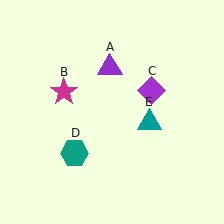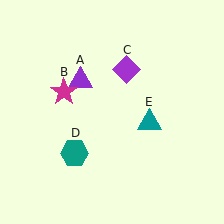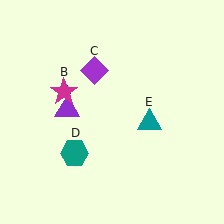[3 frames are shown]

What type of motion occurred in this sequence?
The purple triangle (object A), purple diamond (object C) rotated counterclockwise around the center of the scene.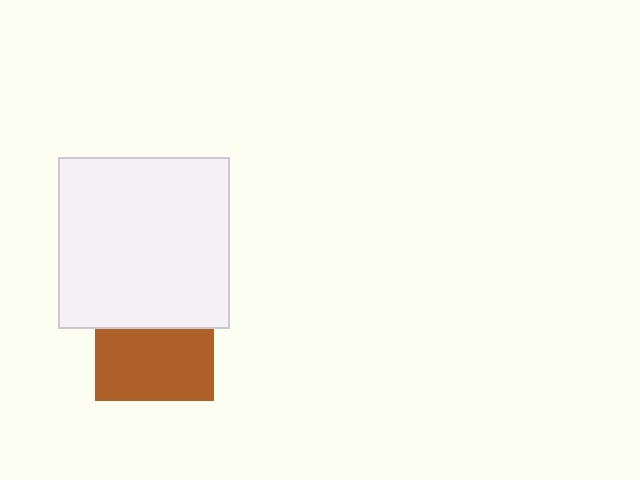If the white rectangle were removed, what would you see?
You would see the complete brown square.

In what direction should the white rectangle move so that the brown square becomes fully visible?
The white rectangle should move up. That is the shortest direction to clear the overlap and leave the brown square fully visible.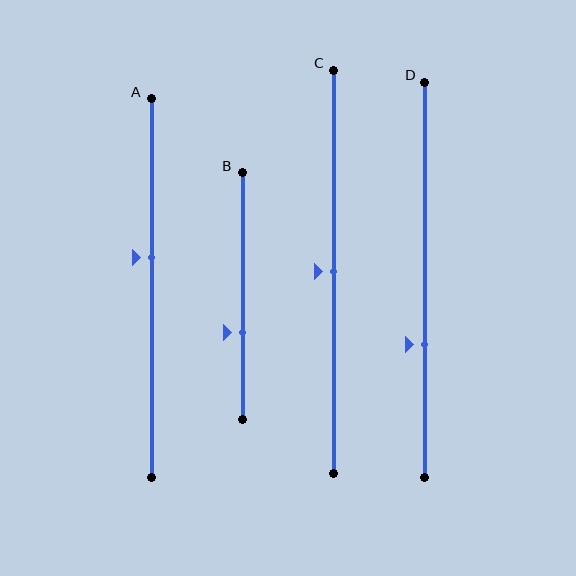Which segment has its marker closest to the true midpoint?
Segment C has its marker closest to the true midpoint.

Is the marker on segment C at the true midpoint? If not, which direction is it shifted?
Yes, the marker on segment C is at the true midpoint.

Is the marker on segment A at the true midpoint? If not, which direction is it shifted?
No, the marker on segment A is shifted upward by about 8% of the segment length.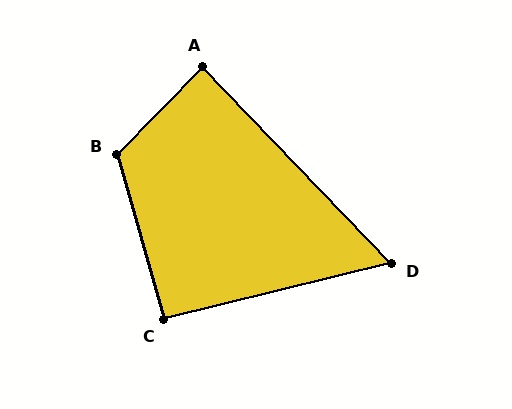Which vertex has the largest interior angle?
B, at approximately 120 degrees.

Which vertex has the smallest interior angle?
D, at approximately 60 degrees.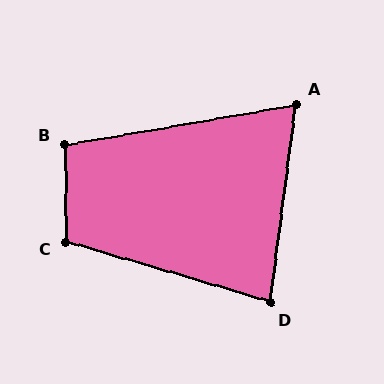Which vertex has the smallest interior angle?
A, at approximately 73 degrees.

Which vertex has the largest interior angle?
C, at approximately 107 degrees.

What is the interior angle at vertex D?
Approximately 81 degrees (acute).